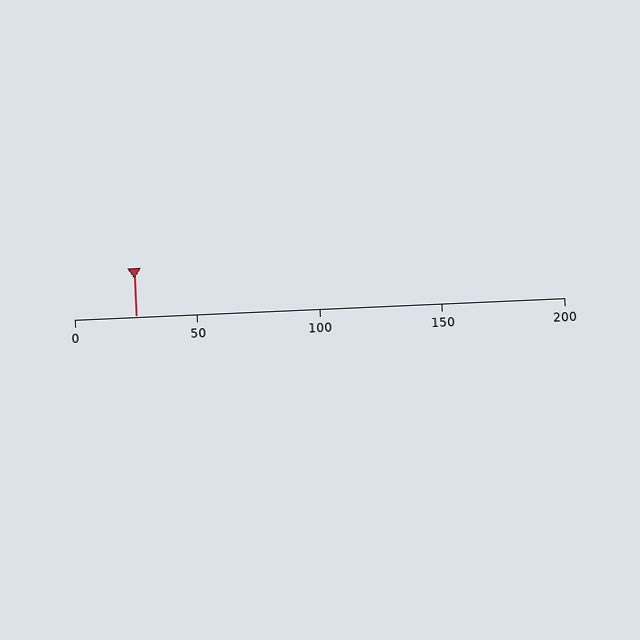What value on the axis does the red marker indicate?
The marker indicates approximately 25.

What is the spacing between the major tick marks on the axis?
The major ticks are spaced 50 apart.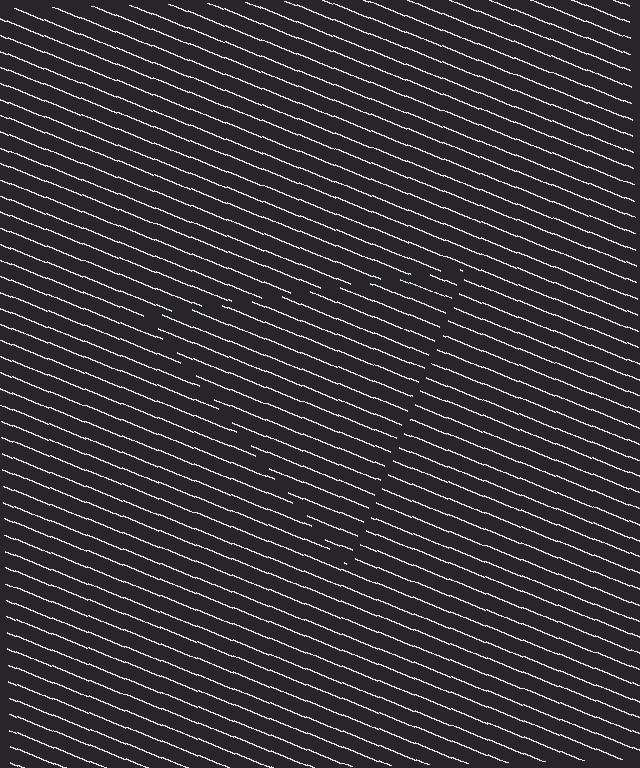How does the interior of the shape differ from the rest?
The interior of the shape contains the same grating, shifted by half a period — the contour is defined by the phase discontinuity where line-ends from the inner and outer gratings abut.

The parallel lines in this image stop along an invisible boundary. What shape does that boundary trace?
An illusory triangle. The interior of the shape contains the same grating, shifted by half a period — the contour is defined by the phase discontinuity where line-ends from the inner and outer gratings abut.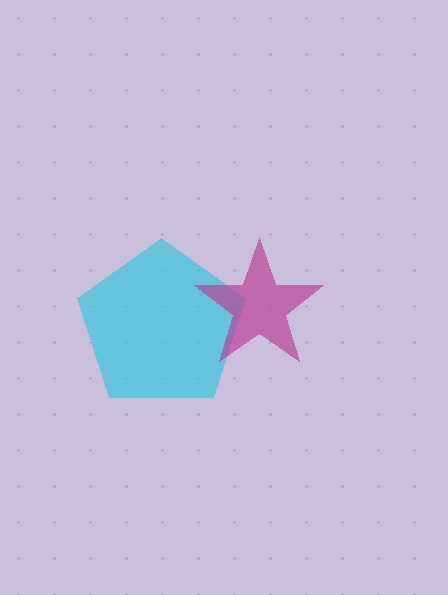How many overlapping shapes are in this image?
There are 2 overlapping shapes in the image.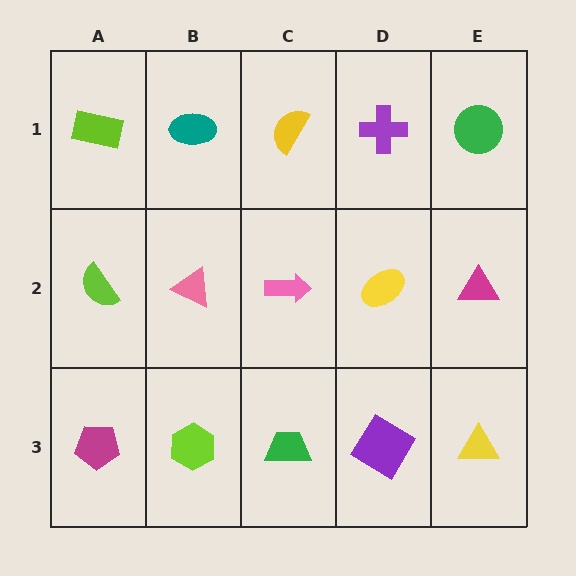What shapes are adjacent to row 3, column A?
A lime semicircle (row 2, column A), a lime hexagon (row 3, column B).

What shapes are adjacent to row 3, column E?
A magenta triangle (row 2, column E), a purple diamond (row 3, column D).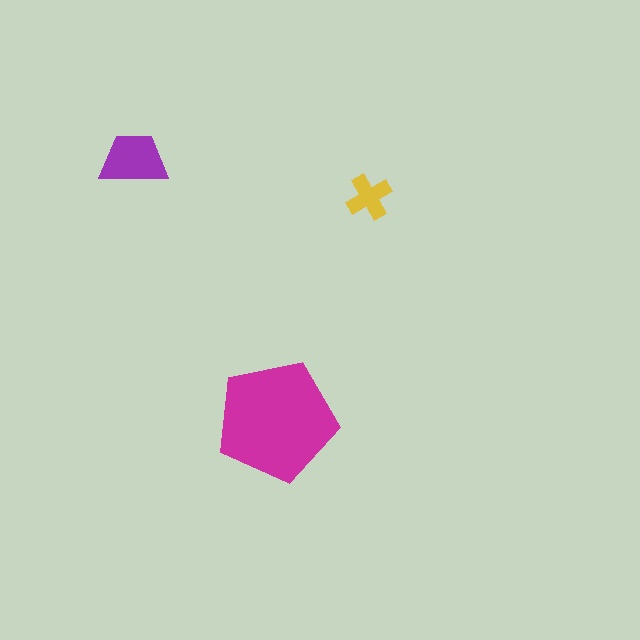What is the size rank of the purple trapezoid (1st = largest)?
2nd.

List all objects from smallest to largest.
The yellow cross, the purple trapezoid, the magenta pentagon.